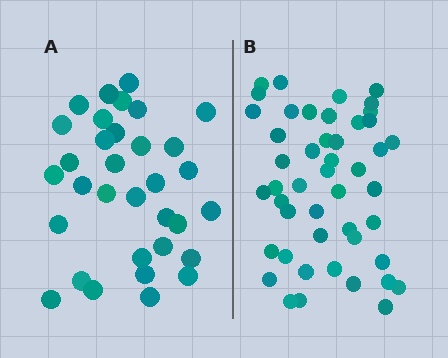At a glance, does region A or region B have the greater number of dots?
Region B (the right region) has more dots.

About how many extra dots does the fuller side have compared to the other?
Region B has approximately 15 more dots than region A.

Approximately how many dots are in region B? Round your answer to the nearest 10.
About 50 dots. (The exact count is 47, which rounds to 50.)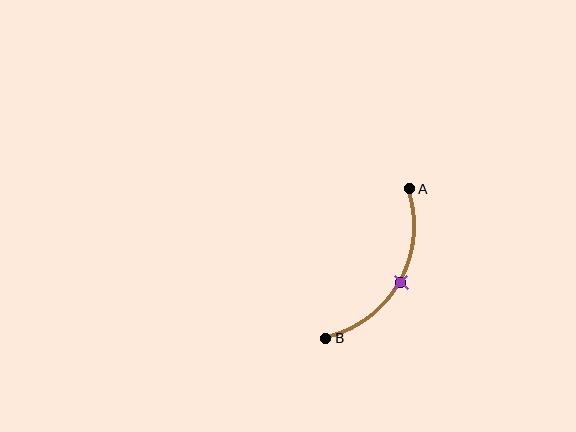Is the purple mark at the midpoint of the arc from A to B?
Yes. The purple mark lies on the arc at equal arc-length from both A and B — it is the arc midpoint.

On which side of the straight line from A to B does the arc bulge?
The arc bulges to the right of the straight line connecting A and B.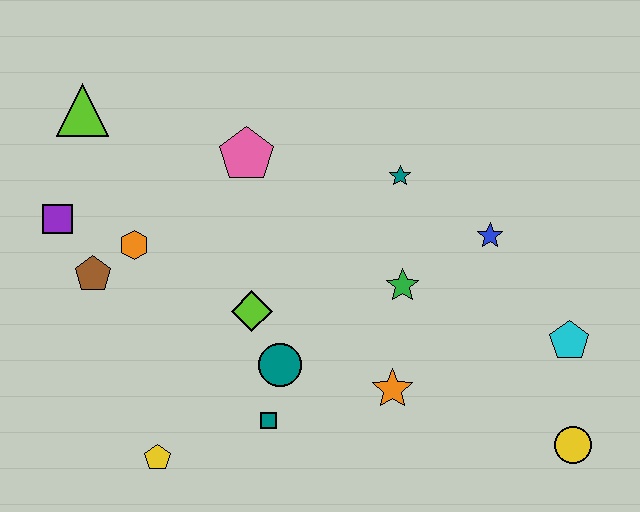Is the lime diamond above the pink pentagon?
No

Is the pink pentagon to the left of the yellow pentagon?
No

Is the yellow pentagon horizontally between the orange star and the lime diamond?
No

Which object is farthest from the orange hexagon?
The yellow circle is farthest from the orange hexagon.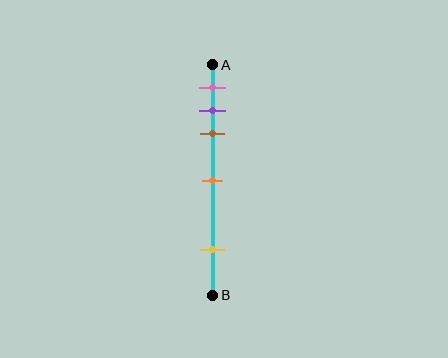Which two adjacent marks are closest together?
The purple and brown marks are the closest adjacent pair.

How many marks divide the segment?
There are 5 marks dividing the segment.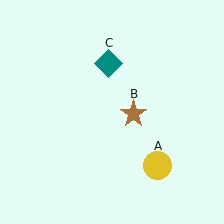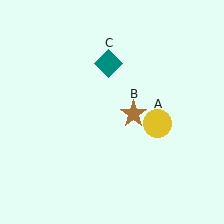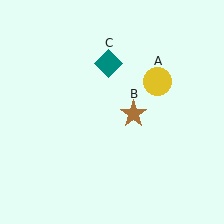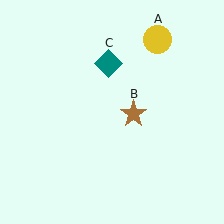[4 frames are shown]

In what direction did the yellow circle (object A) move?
The yellow circle (object A) moved up.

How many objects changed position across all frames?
1 object changed position: yellow circle (object A).